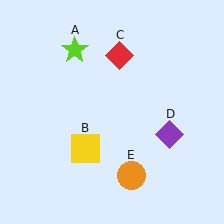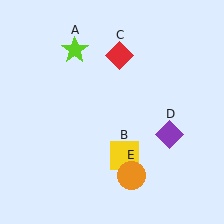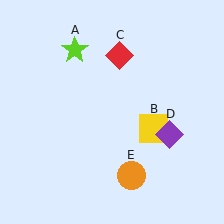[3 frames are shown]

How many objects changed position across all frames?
1 object changed position: yellow square (object B).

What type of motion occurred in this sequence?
The yellow square (object B) rotated counterclockwise around the center of the scene.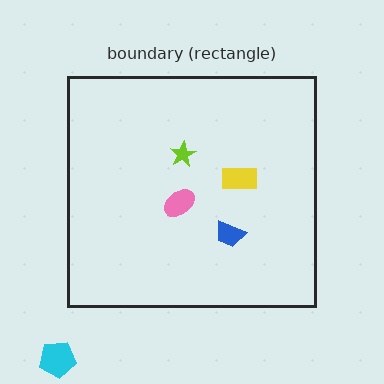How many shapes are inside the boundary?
4 inside, 1 outside.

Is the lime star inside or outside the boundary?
Inside.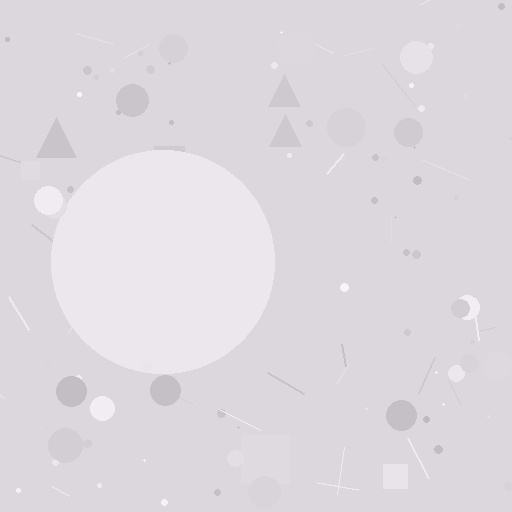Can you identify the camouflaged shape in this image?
The camouflaged shape is a circle.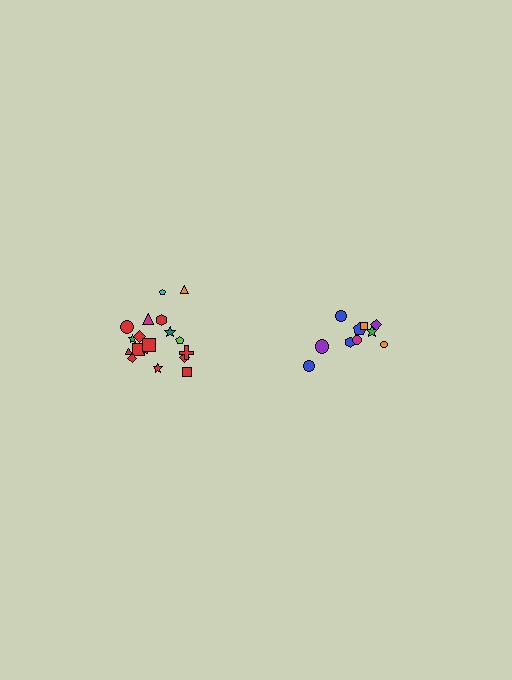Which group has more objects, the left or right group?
The left group.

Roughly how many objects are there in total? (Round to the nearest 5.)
Roughly 30 objects in total.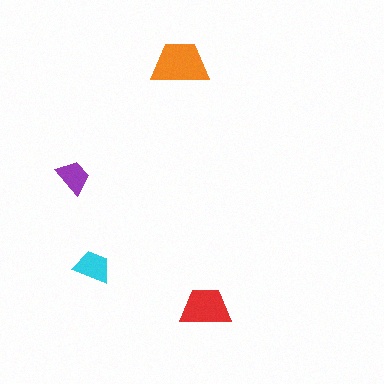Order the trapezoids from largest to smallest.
the orange one, the red one, the cyan one, the purple one.